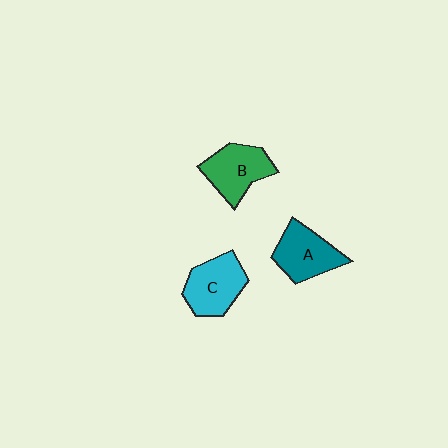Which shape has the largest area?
Shape C (cyan).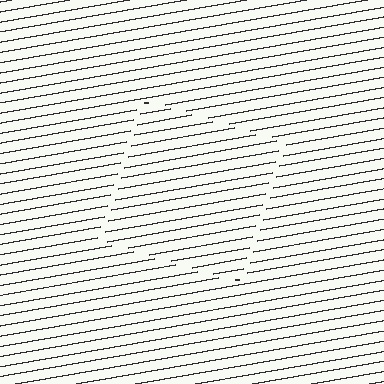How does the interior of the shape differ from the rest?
The interior of the shape contains the same grating, shifted by half a period — the contour is defined by the phase discontinuity where line-ends from the inner and outer gratings abut.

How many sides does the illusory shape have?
4 sides — the line-ends trace a square.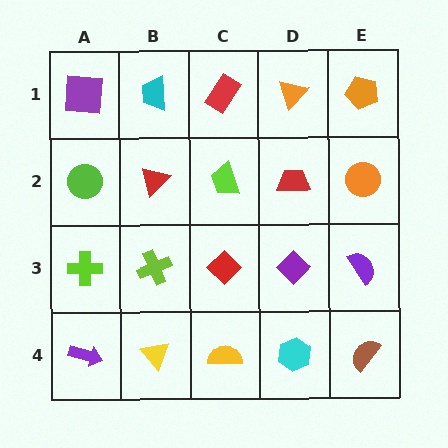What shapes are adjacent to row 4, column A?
A lime cross (row 3, column A), a yellow triangle (row 4, column B).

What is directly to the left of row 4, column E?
A cyan hexagon.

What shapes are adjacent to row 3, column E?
An orange circle (row 2, column E), a brown semicircle (row 4, column E), a purple diamond (row 3, column D).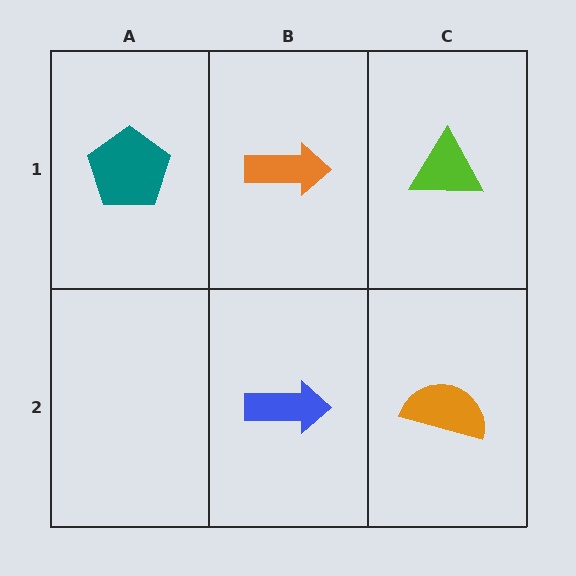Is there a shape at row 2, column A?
No, that cell is empty.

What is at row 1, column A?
A teal pentagon.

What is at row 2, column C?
An orange semicircle.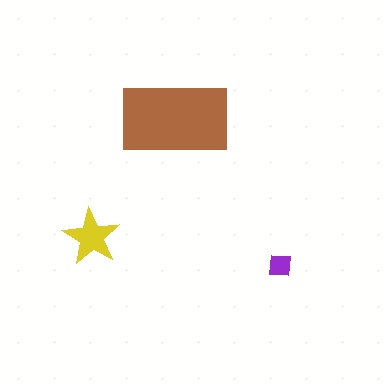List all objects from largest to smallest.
The brown rectangle, the yellow star, the purple square.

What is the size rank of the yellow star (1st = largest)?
2nd.